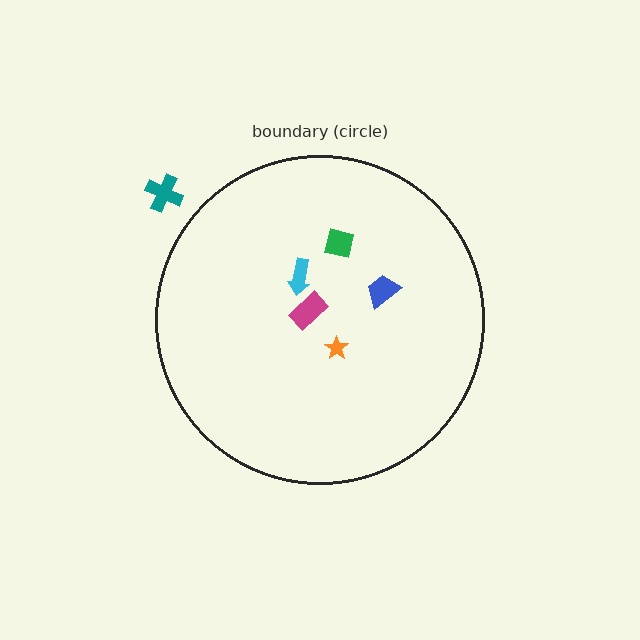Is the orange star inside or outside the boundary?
Inside.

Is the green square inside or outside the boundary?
Inside.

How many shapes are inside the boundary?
5 inside, 1 outside.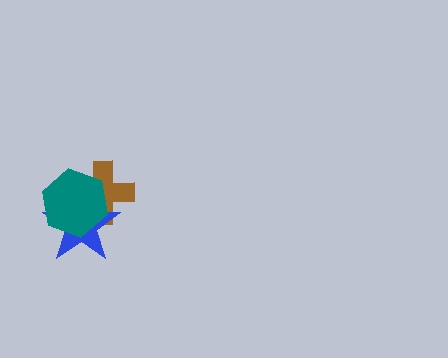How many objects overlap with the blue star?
2 objects overlap with the blue star.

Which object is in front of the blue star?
The teal hexagon is in front of the blue star.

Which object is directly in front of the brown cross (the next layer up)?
The blue star is directly in front of the brown cross.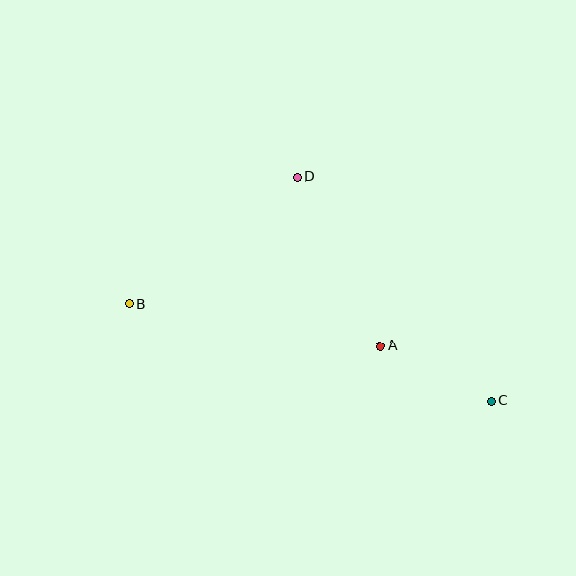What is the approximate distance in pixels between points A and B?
The distance between A and B is approximately 254 pixels.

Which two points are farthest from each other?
Points B and C are farthest from each other.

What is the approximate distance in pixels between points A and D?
The distance between A and D is approximately 188 pixels.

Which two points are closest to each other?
Points A and C are closest to each other.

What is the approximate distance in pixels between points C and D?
The distance between C and D is approximately 296 pixels.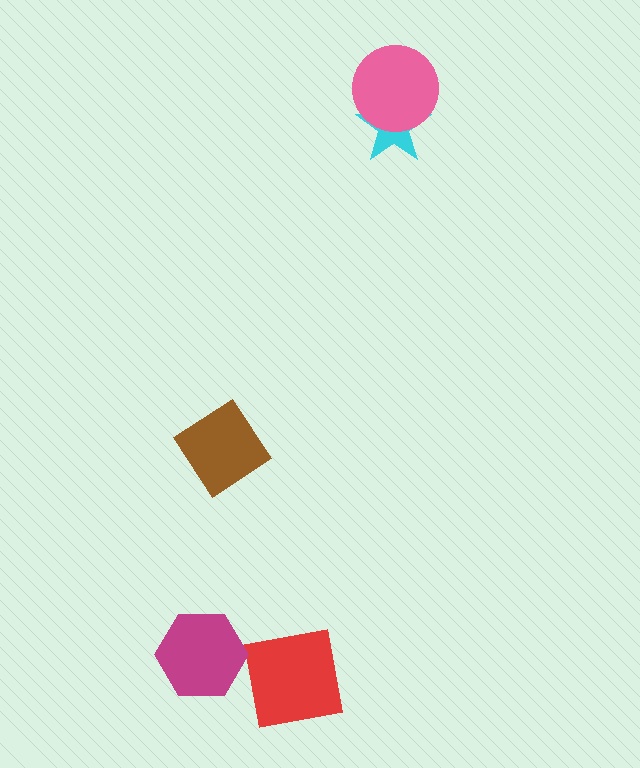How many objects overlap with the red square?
0 objects overlap with the red square.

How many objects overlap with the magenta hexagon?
0 objects overlap with the magenta hexagon.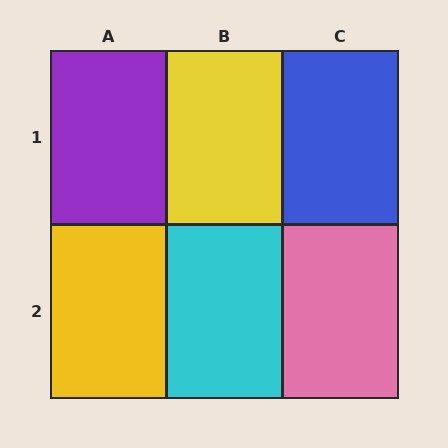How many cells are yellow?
2 cells are yellow.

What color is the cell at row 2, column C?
Pink.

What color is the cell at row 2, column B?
Cyan.